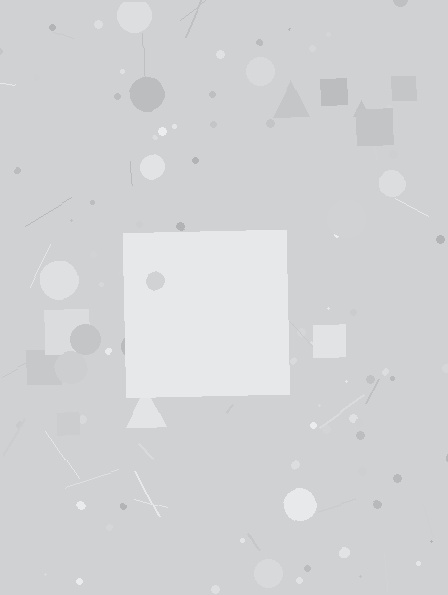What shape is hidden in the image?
A square is hidden in the image.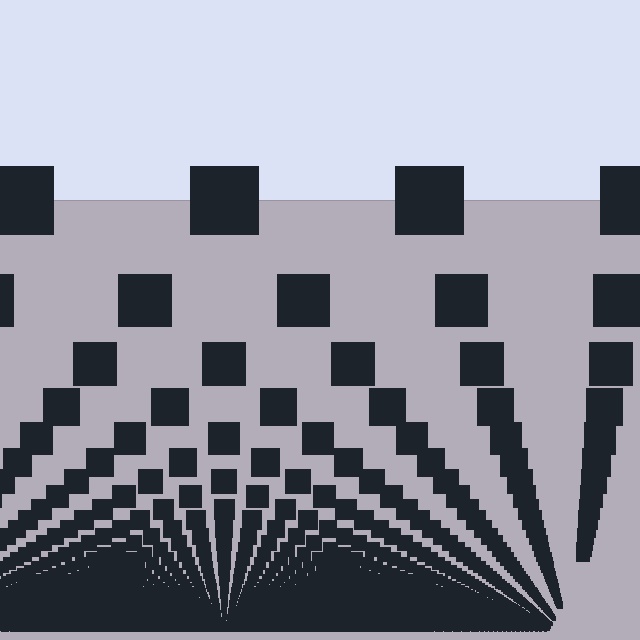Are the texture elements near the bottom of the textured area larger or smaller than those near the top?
Smaller. The gradient is inverted — elements near the bottom are smaller and denser.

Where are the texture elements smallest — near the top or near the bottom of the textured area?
Near the bottom.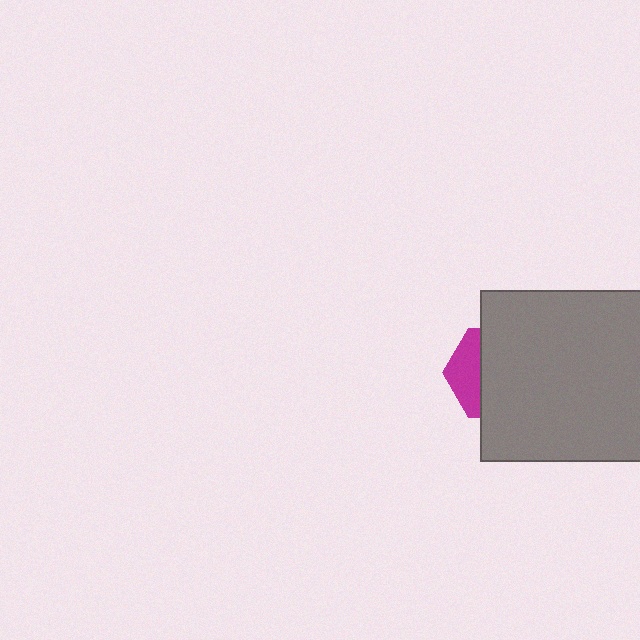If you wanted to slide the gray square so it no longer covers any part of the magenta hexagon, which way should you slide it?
Slide it right — that is the most direct way to separate the two shapes.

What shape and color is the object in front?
The object in front is a gray square.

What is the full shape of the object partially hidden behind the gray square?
The partially hidden object is a magenta hexagon.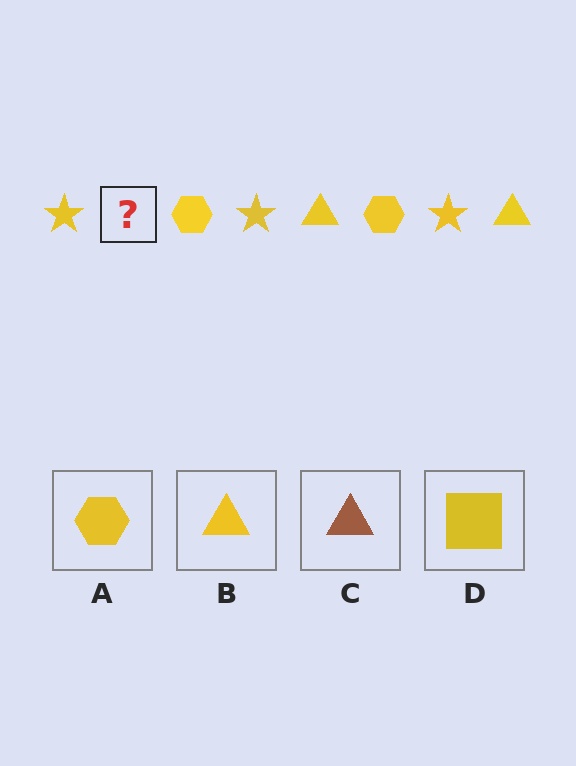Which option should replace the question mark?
Option B.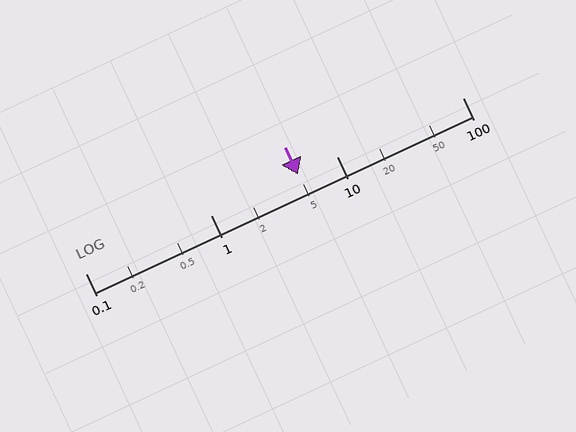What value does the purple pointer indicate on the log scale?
The pointer indicates approximately 4.9.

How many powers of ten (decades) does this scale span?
The scale spans 3 decades, from 0.1 to 100.